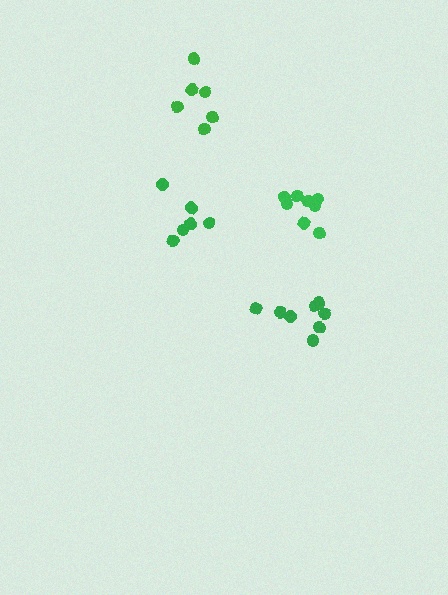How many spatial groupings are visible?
There are 4 spatial groupings.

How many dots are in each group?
Group 1: 8 dots, Group 2: 6 dots, Group 3: 6 dots, Group 4: 8 dots (28 total).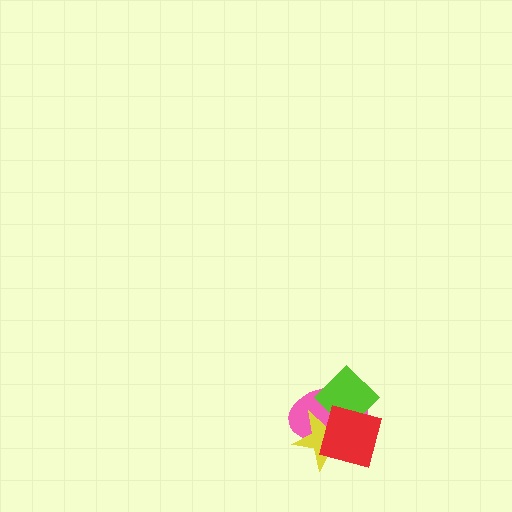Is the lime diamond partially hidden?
Yes, it is partially covered by another shape.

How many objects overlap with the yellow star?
3 objects overlap with the yellow star.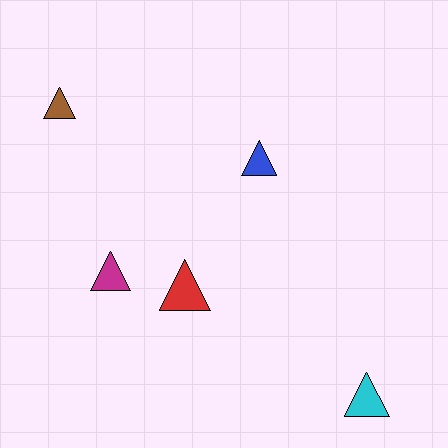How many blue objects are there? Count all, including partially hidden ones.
There is 1 blue object.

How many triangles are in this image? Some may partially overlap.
There are 5 triangles.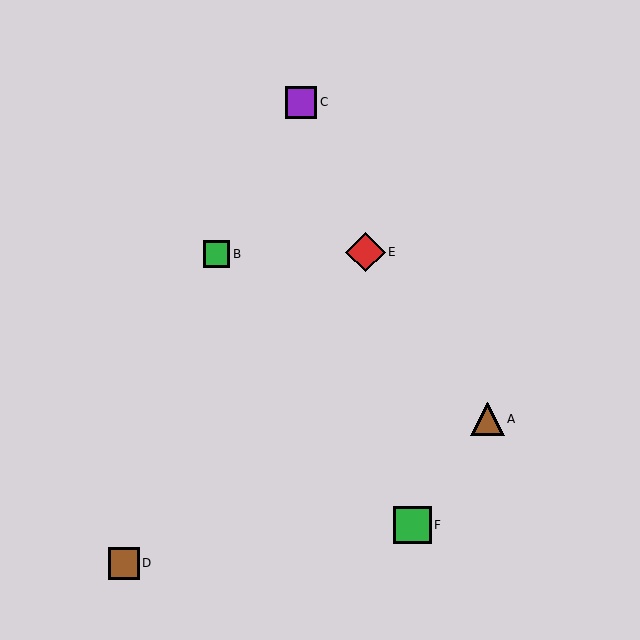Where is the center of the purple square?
The center of the purple square is at (301, 102).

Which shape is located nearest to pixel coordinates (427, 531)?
The green square (labeled F) at (412, 525) is nearest to that location.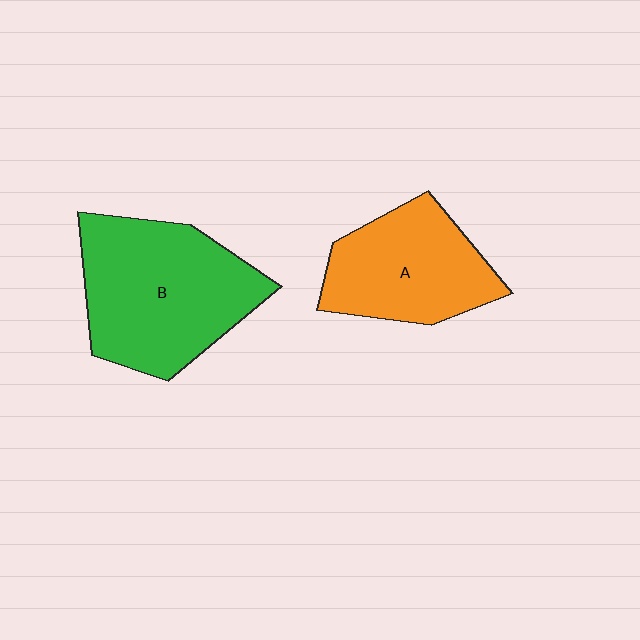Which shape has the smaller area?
Shape A (orange).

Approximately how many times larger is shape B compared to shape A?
Approximately 1.4 times.